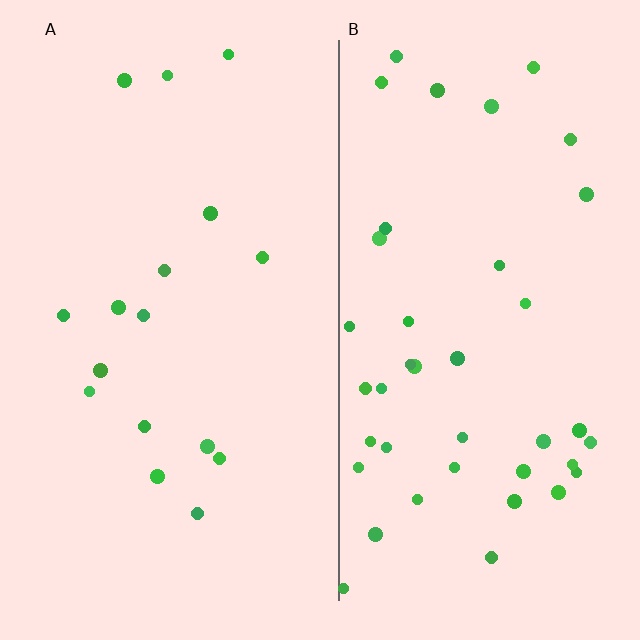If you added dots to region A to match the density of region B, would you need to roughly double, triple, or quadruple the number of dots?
Approximately triple.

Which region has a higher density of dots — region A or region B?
B (the right).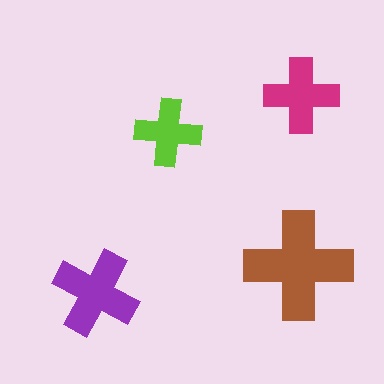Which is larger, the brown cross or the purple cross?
The brown one.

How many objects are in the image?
There are 4 objects in the image.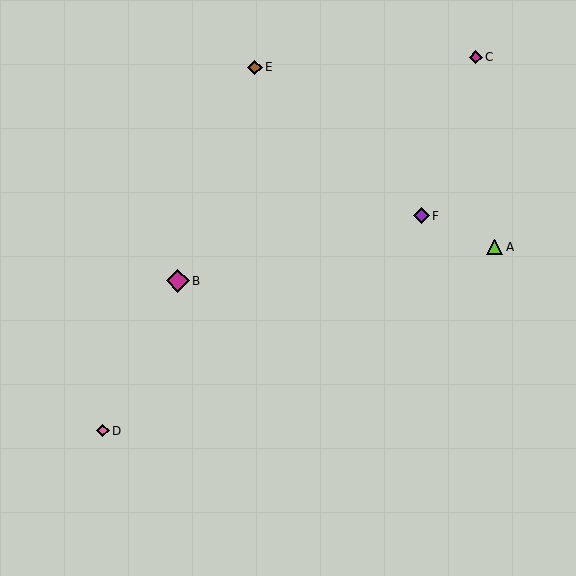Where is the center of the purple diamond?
The center of the purple diamond is at (421, 216).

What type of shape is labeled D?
Shape D is a pink diamond.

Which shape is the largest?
The magenta diamond (labeled B) is the largest.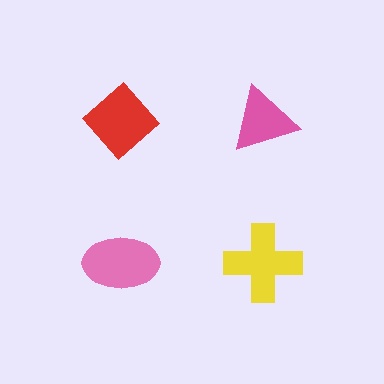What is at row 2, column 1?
A pink ellipse.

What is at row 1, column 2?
A pink triangle.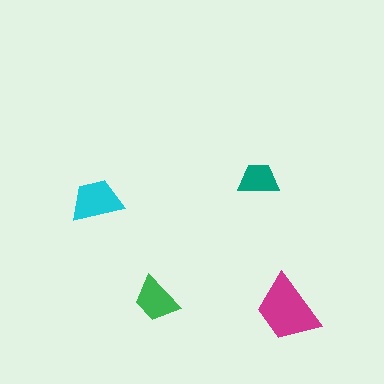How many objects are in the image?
There are 4 objects in the image.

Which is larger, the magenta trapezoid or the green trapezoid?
The magenta one.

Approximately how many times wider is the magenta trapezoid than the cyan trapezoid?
About 1.5 times wider.